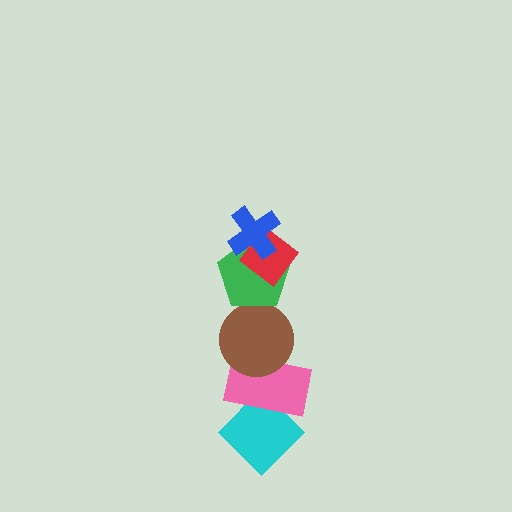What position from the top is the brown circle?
The brown circle is 4th from the top.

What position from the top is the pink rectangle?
The pink rectangle is 5th from the top.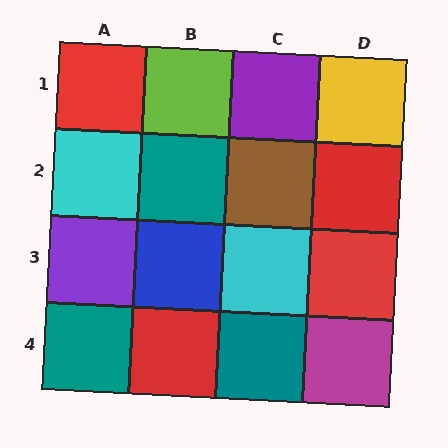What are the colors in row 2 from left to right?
Cyan, teal, brown, red.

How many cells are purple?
2 cells are purple.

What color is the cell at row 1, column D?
Yellow.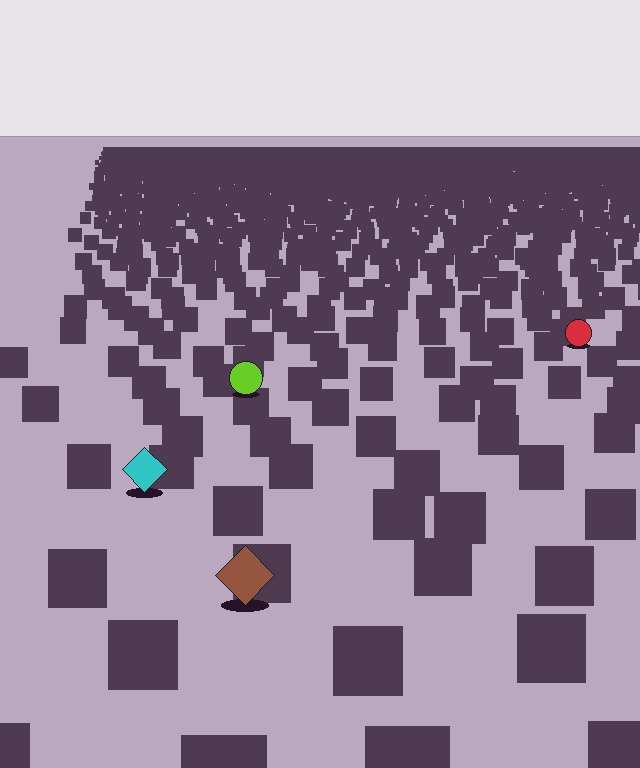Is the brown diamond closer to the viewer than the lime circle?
Yes. The brown diamond is closer — you can tell from the texture gradient: the ground texture is coarser near it.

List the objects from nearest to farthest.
From nearest to farthest: the brown diamond, the cyan diamond, the lime circle, the red circle.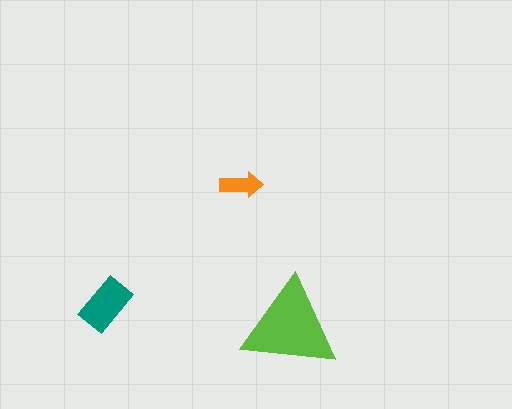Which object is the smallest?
The orange arrow.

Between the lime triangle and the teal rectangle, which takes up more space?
The lime triangle.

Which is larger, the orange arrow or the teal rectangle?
The teal rectangle.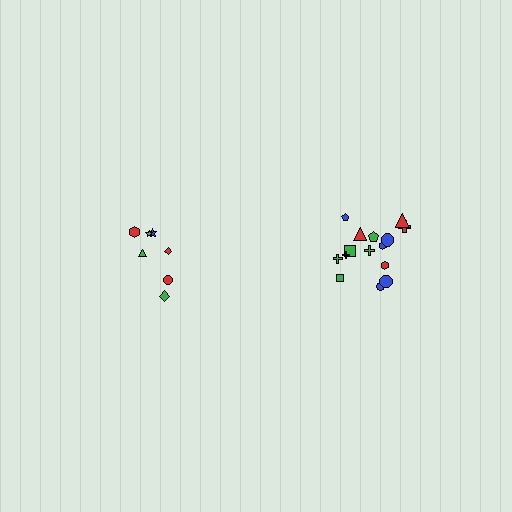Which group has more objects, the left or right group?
The right group.